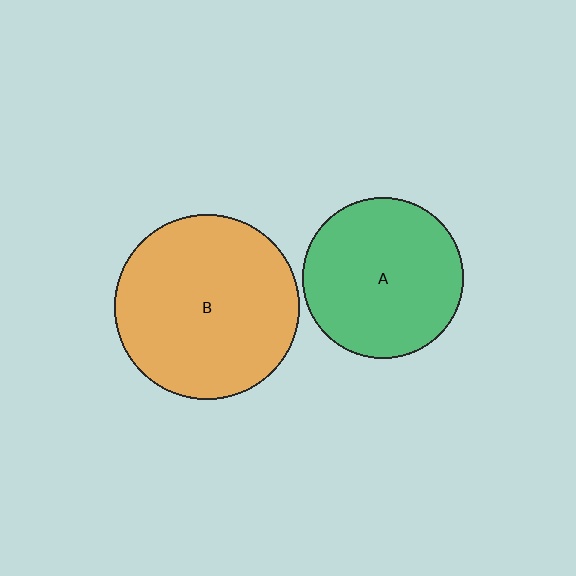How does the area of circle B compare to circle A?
Approximately 1.3 times.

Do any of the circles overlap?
No, none of the circles overlap.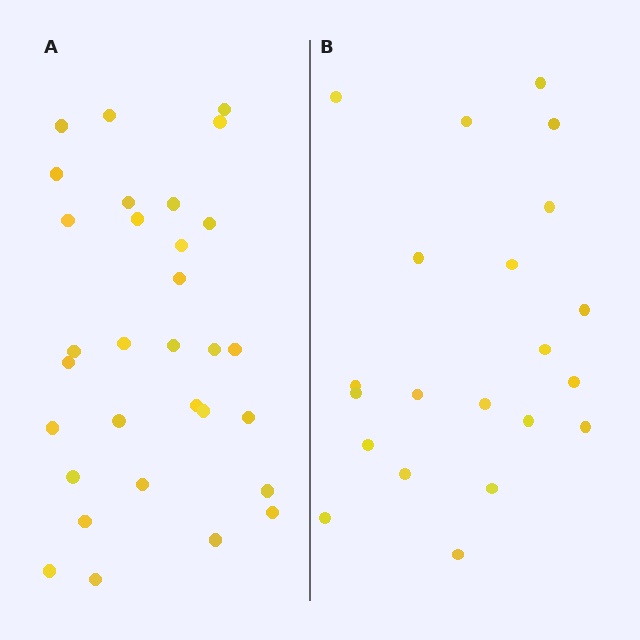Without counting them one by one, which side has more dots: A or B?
Region A (the left region) has more dots.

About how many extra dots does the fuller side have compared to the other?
Region A has roughly 10 or so more dots than region B.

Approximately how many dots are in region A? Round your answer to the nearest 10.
About 30 dots. (The exact count is 31, which rounds to 30.)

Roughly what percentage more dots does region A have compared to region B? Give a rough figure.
About 50% more.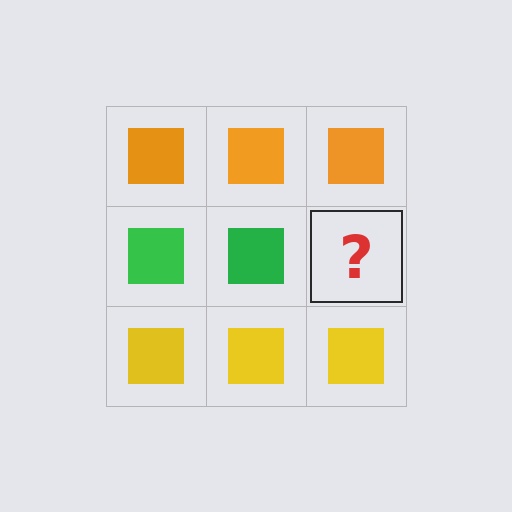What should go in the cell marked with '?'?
The missing cell should contain a green square.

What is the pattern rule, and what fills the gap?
The rule is that each row has a consistent color. The gap should be filled with a green square.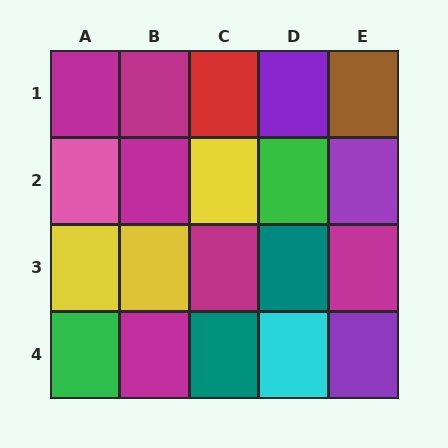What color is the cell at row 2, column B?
Magenta.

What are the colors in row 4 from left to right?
Green, magenta, teal, cyan, purple.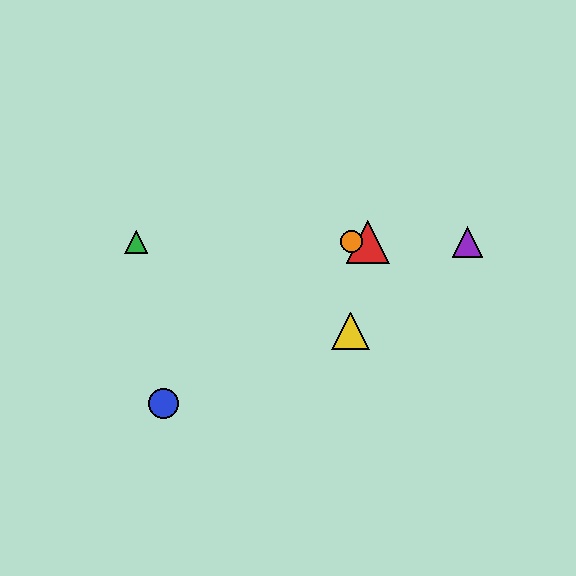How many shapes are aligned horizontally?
4 shapes (the red triangle, the green triangle, the purple triangle, the orange circle) are aligned horizontally.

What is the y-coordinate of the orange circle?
The orange circle is at y≈242.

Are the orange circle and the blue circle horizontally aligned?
No, the orange circle is at y≈242 and the blue circle is at y≈404.